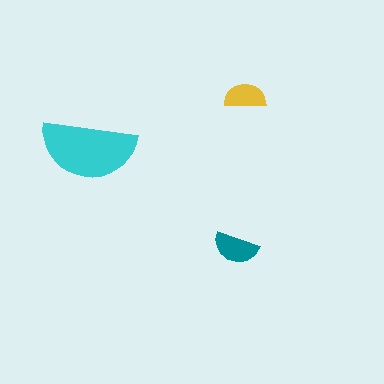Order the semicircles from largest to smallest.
the cyan one, the teal one, the yellow one.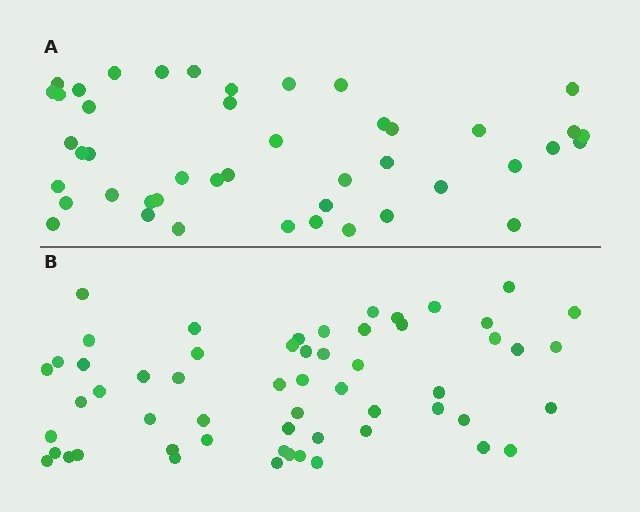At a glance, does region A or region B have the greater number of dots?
Region B (the bottom region) has more dots.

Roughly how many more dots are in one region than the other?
Region B has roughly 12 or so more dots than region A.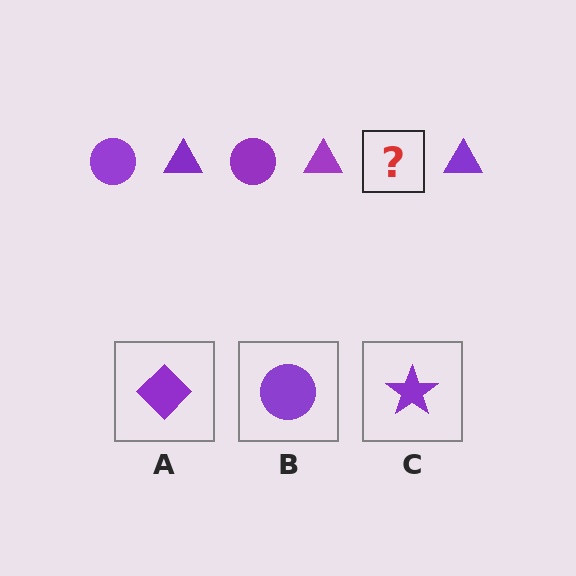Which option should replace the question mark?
Option B.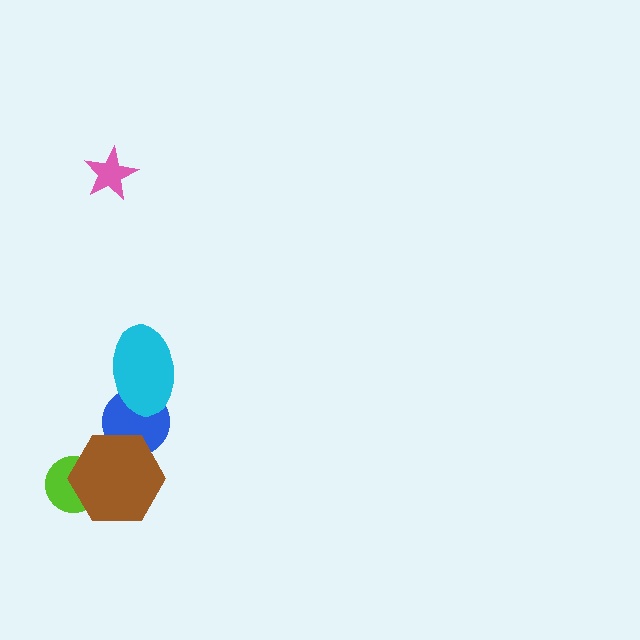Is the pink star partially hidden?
No, no other shape covers it.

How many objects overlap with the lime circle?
1 object overlaps with the lime circle.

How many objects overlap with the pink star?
0 objects overlap with the pink star.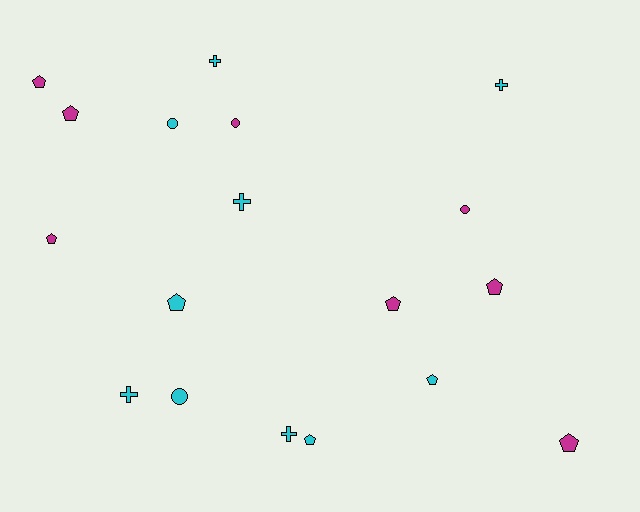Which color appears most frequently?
Cyan, with 10 objects.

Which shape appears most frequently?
Pentagon, with 9 objects.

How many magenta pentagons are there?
There are 6 magenta pentagons.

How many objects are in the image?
There are 18 objects.